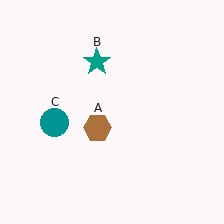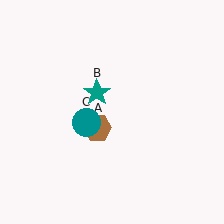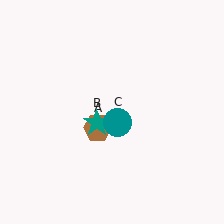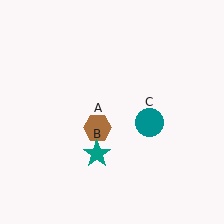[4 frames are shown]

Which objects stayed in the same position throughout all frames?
Brown hexagon (object A) remained stationary.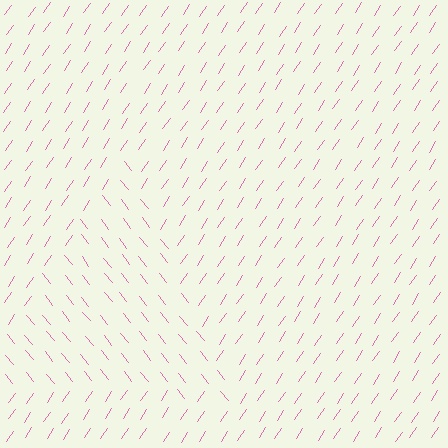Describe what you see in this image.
The image is filled with small pink line segments. A triangle region in the image has lines oriented differently from the surrounding lines, creating a visible texture boundary.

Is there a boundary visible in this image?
Yes, there is a texture boundary formed by a change in line orientation.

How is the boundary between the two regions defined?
The boundary is defined purely by a change in line orientation (approximately 72 degrees difference). All lines are the same color and thickness.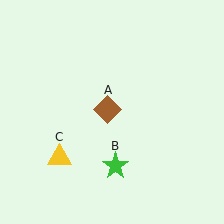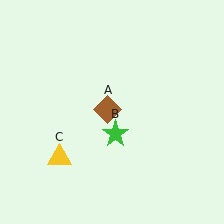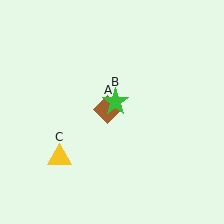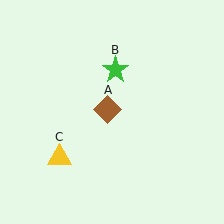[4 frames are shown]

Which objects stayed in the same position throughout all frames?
Brown diamond (object A) and yellow triangle (object C) remained stationary.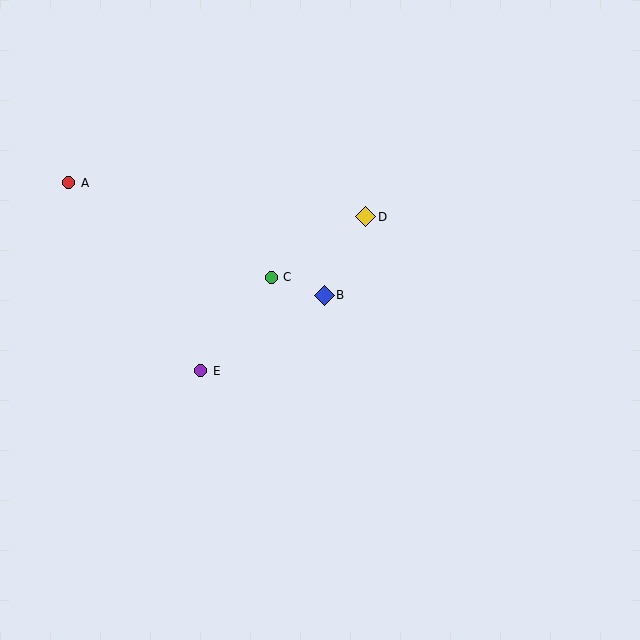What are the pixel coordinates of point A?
Point A is at (69, 183).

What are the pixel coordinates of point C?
Point C is at (271, 277).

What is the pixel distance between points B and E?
The distance between B and E is 144 pixels.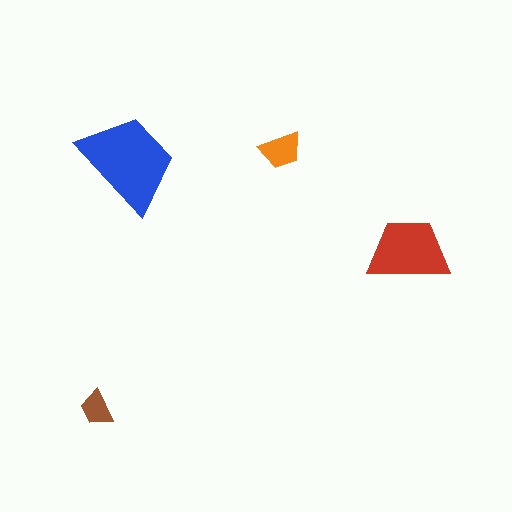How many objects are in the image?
There are 4 objects in the image.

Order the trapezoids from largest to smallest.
the blue one, the red one, the orange one, the brown one.